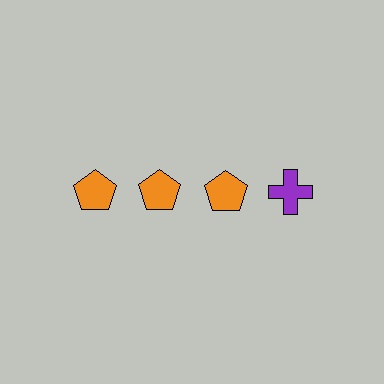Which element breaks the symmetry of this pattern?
The purple cross in the top row, second from right column breaks the symmetry. All other shapes are orange pentagons.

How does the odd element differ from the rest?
It differs in both color (purple instead of orange) and shape (cross instead of pentagon).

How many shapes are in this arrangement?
There are 4 shapes arranged in a grid pattern.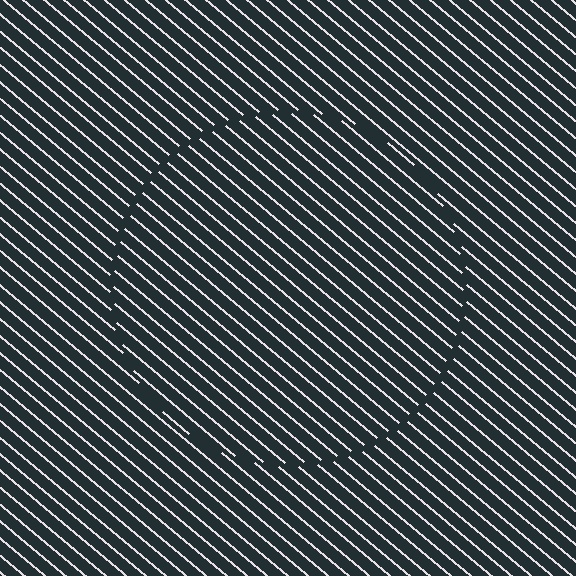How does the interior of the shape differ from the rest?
The interior of the shape contains the same grating, shifted by half a period — the contour is defined by the phase discontinuity where line-ends from the inner and outer gratings abut.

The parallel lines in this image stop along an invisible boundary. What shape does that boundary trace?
An illusory circle. The interior of the shape contains the same grating, shifted by half a period — the contour is defined by the phase discontinuity where line-ends from the inner and outer gratings abut.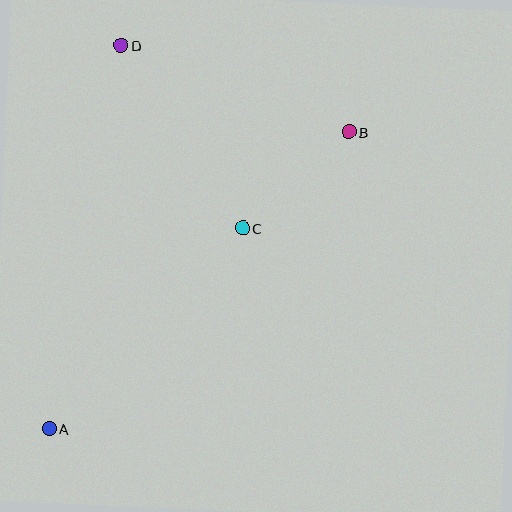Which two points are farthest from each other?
Points A and B are farthest from each other.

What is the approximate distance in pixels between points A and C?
The distance between A and C is approximately 279 pixels.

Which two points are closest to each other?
Points B and C are closest to each other.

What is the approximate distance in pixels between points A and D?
The distance between A and D is approximately 390 pixels.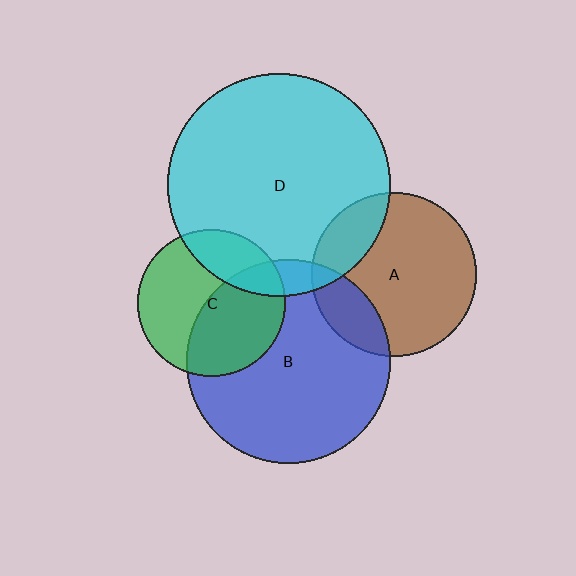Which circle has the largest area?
Circle D (cyan).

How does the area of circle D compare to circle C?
Approximately 2.3 times.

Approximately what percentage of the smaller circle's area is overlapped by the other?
Approximately 10%.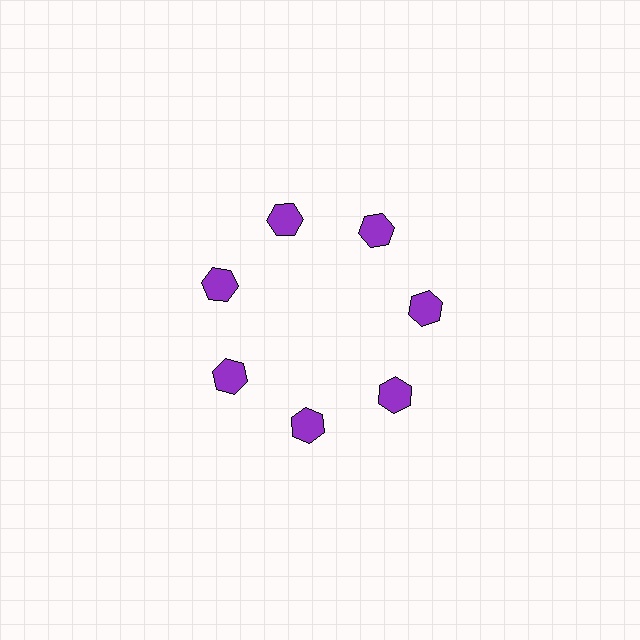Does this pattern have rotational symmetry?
Yes, this pattern has 7-fold rotational symmetry. It looks the same after rotating 51 degrees around the center.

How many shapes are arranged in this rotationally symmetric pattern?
There are 7 shapes, arranged in 7 groups of 1.